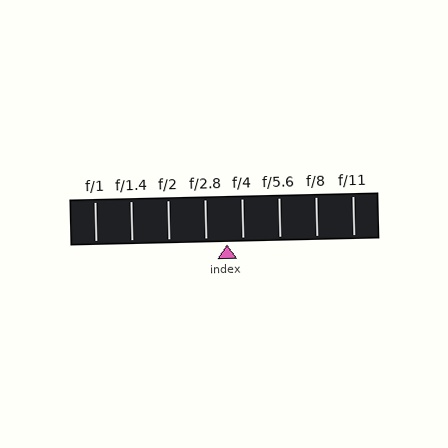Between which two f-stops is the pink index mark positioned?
The index mark is between f/2.8 and f/4.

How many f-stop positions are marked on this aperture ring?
There are 8 f-stop positions marked.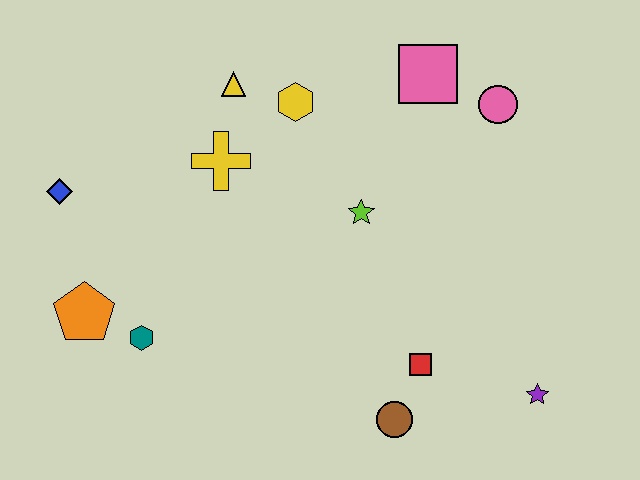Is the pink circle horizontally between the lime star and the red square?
No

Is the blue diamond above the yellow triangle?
No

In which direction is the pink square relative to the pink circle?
The pink square is to the left of the pink circle.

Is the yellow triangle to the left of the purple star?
Yes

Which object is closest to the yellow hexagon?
The yellow triangle is closest to the yellow hexagon.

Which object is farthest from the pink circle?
The orange pentagon is farthest from the pink circle.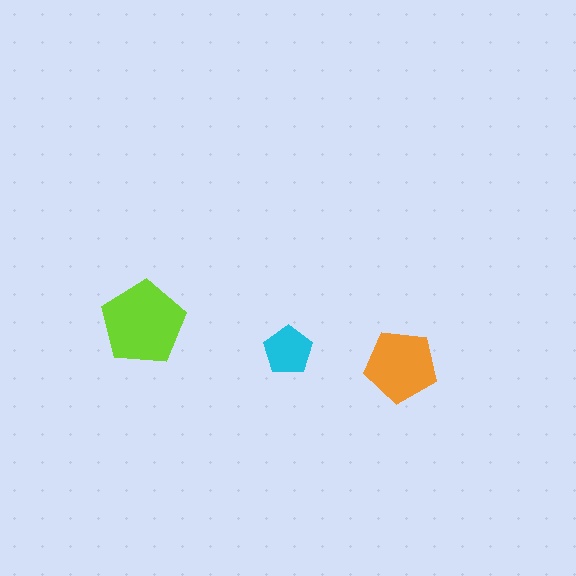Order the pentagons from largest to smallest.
the lime one, the orange one, the cyan one.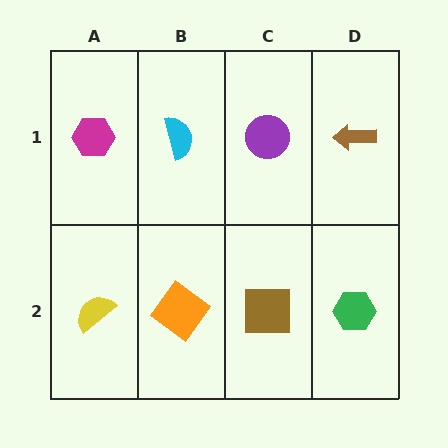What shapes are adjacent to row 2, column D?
A brown arrow (row 1, column D), a brown square (row 2, column C).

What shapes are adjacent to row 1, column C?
A brown square (row 2, column C), a cyan semicircle (row 1, column B), a brown arrow (row 1, column D).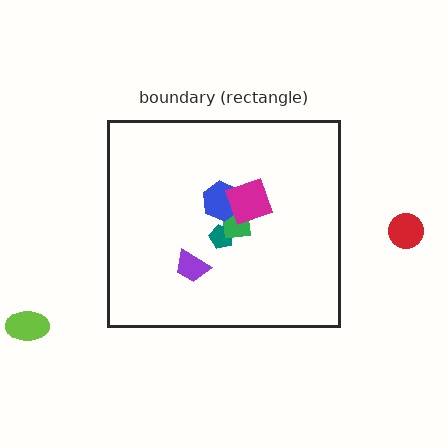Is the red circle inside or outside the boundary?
Outside.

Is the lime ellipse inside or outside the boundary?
Outside.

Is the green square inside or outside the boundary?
Inside.